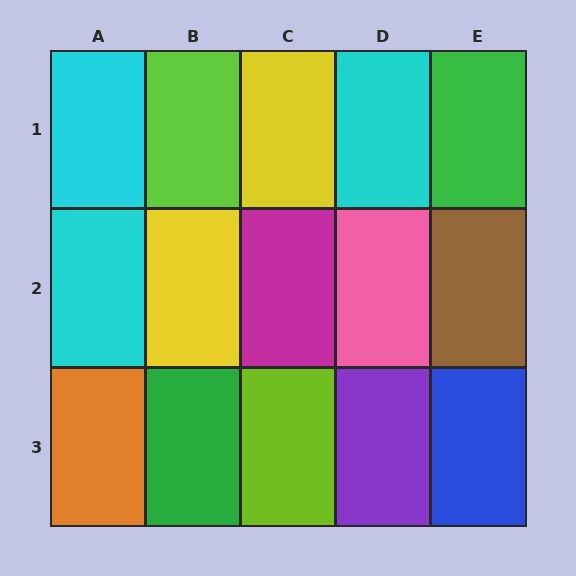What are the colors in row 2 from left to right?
Cyan, yellow, magenta, pink, brown.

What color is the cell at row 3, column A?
Orange.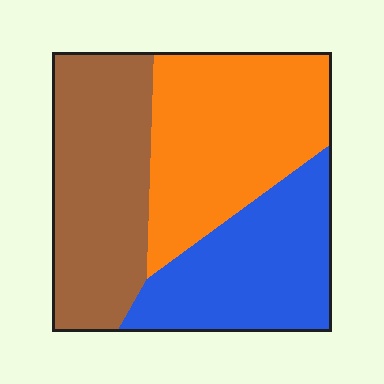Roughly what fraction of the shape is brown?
Brown takes up about one third (1/3) of the shape.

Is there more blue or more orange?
Orange.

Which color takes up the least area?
Blue, at roughly 30%.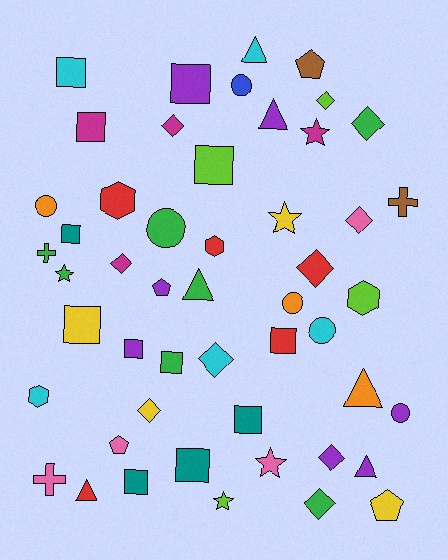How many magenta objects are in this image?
There are 4 magenta objects.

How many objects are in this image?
There are 50 objects.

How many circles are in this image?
There are 6 circles.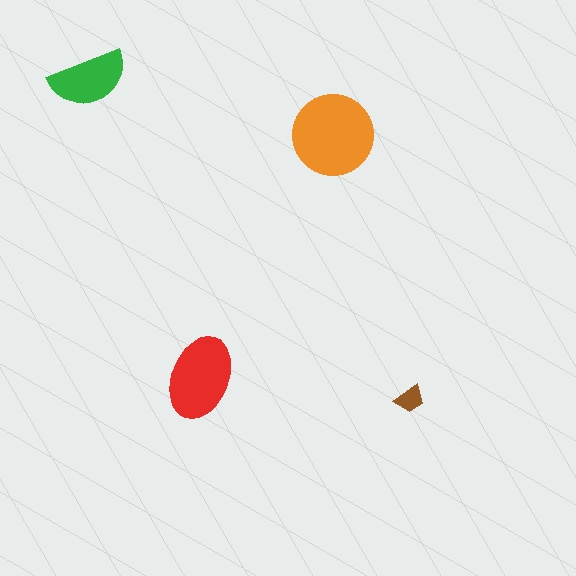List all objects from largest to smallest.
The orange circle, the red ellipse, the green semicircle, the brown trapezoid.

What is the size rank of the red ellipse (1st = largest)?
2nd.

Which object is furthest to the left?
The green semicircle is leftmost.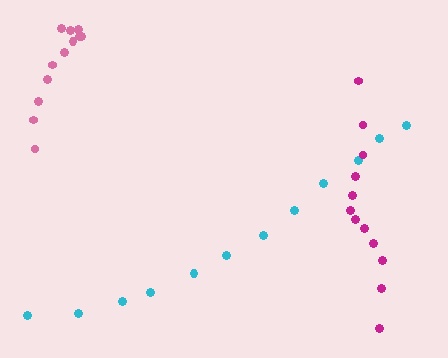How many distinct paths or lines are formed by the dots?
There are 3 distinct paths.